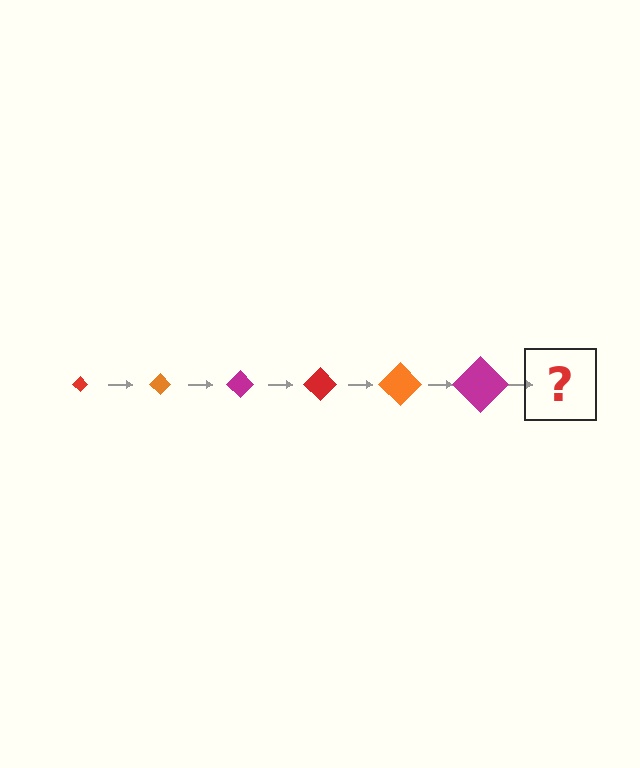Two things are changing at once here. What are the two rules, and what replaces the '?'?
The two rules are that the diamond grows larger each step and the color cycles through red, orange, and magenta. The '?' should be a red diamond, larger than the previous one.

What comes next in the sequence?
The next element should be a red diamond, larger than the previous one.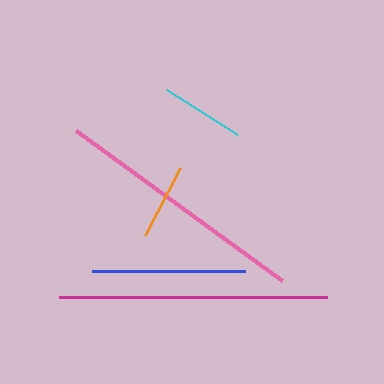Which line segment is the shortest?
The orange line is the shortest at approximately 76 pixels.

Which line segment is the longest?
The magenta line is the longest at approximately 267 pixels.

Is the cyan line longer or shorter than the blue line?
The blue line is longer than the cyan line.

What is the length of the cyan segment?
The cyan segment is approximately 84 pixels long.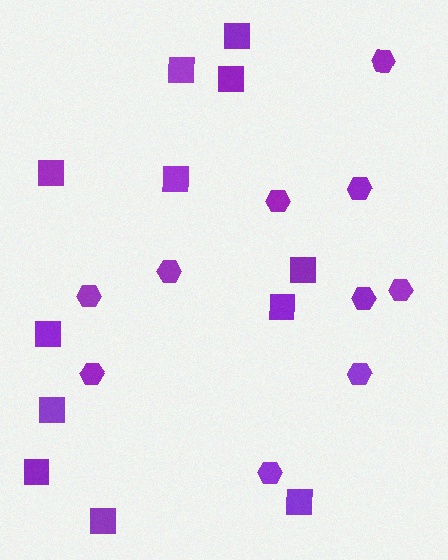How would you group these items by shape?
There are 2 groups: one group of hexagons (10) and one group of squares (12).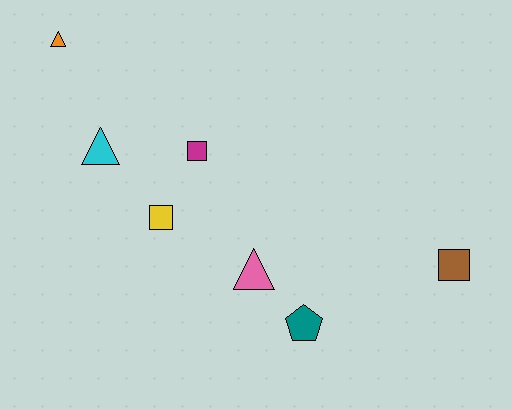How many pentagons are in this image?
There is 1 pentagon.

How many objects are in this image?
There are 7 objects.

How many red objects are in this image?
There are no red objects.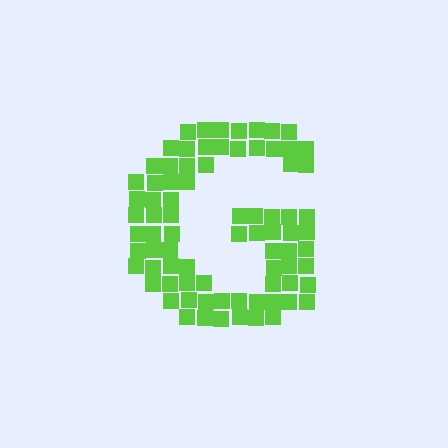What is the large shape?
The large shape is the letter G.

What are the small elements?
The small elements are squares.